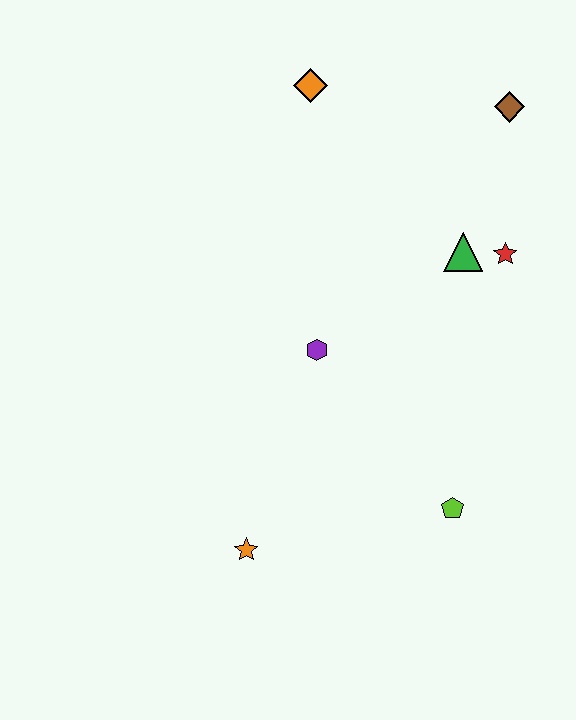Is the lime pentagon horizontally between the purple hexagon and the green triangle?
Yes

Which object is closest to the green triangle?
The red star is closest to the green triangle.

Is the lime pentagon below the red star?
Yes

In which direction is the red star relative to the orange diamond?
The red star is to the right of the orange diamond.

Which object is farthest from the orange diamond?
The orange star is farthest from the orange diamond.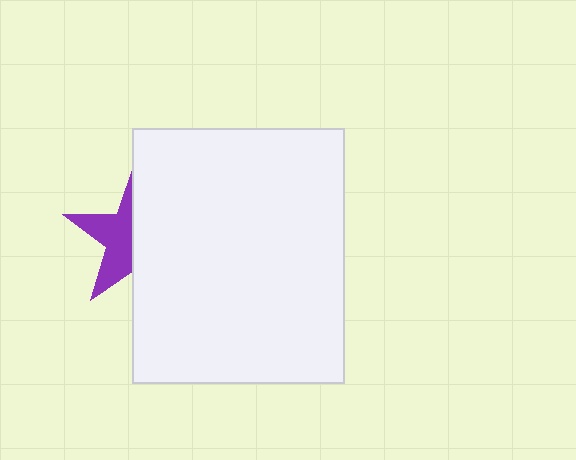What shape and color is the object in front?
The object in front is a white rectangle.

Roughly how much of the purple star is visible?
A small part of it is visible (roughly 44%).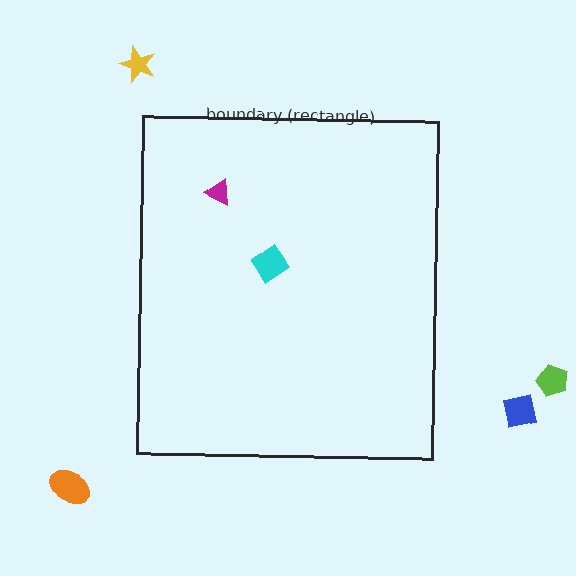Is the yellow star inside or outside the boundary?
Outside.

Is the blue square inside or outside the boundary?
Outside.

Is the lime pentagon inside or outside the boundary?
Outside.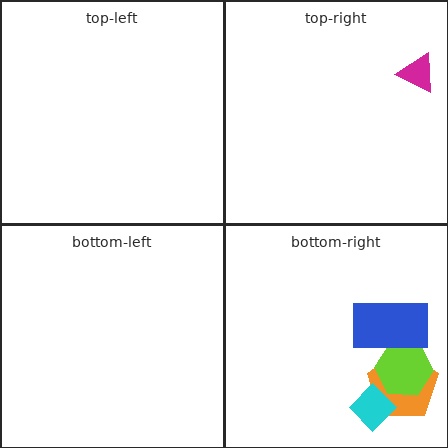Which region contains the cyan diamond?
The bottom-right region.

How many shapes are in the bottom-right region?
4.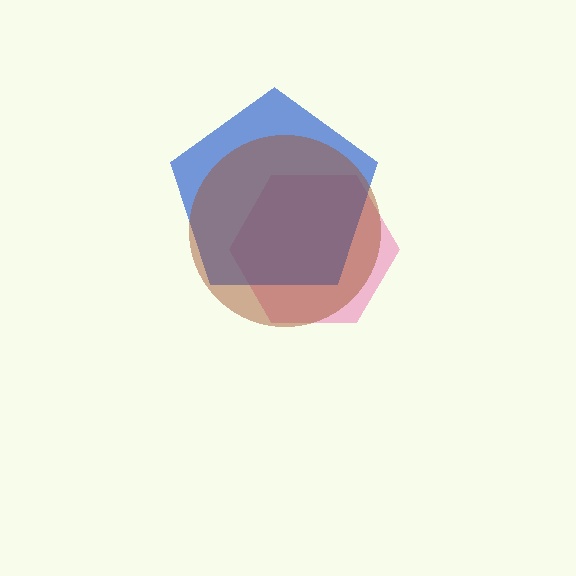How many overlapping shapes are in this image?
There are 3 overlapping shapes in the image.